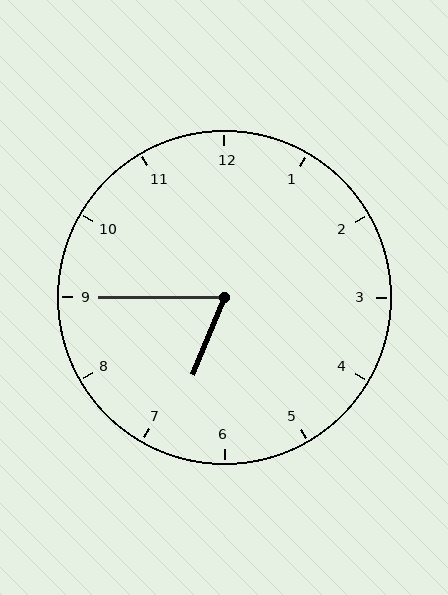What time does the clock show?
6:45.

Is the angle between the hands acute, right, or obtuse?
It is acute.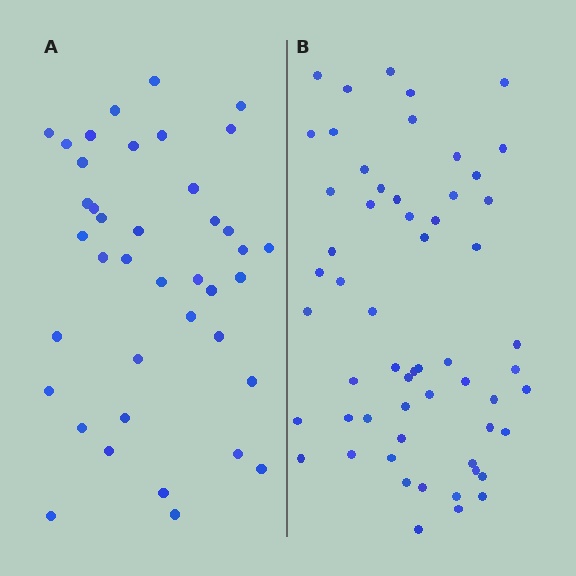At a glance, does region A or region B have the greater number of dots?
Region B (the right region) has more dots.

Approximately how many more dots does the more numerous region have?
Region B has approximately 20 more dots than region A.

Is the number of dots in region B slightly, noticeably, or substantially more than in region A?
Region B has substantially more. The ratio is roughly 1.4 to 1.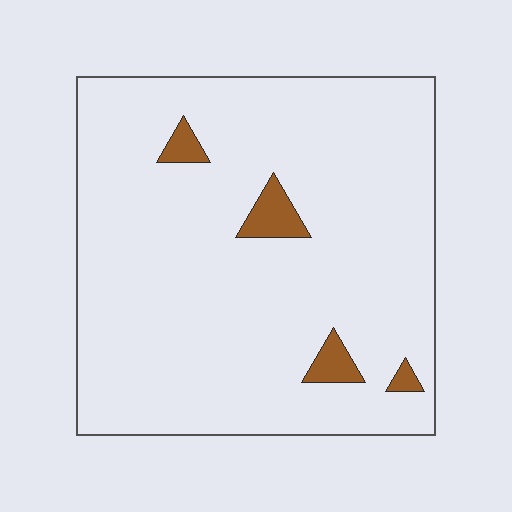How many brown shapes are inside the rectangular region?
4.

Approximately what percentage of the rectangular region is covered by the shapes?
Approximately 5%.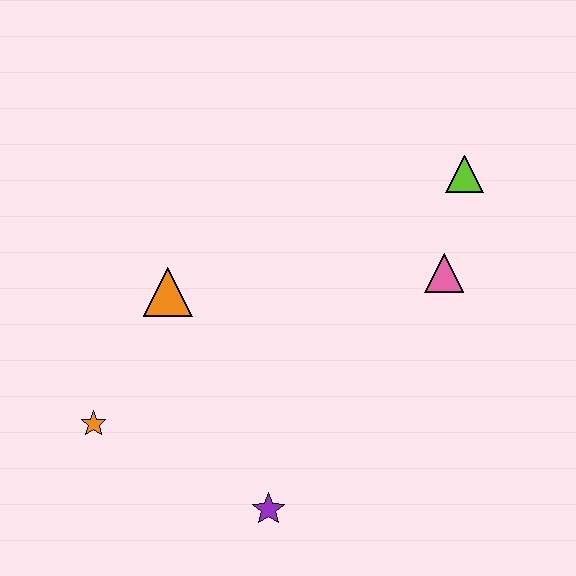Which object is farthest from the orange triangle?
The lime triangle is farthest from the orange triangle.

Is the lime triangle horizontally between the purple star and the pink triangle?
No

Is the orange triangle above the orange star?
Yes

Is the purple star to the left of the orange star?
No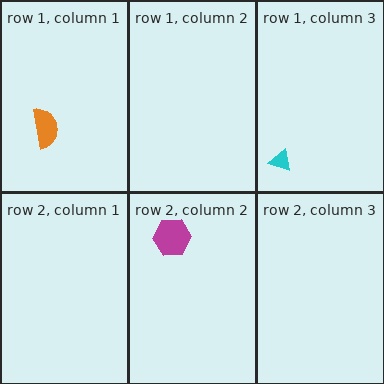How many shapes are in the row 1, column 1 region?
1.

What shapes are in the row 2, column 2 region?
The magenta hexagon.